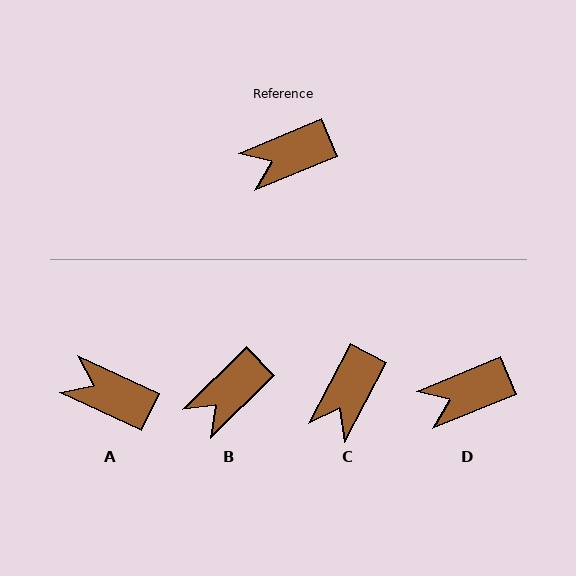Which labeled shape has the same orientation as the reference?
D.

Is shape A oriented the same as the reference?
No, it is off by about 47 degrees.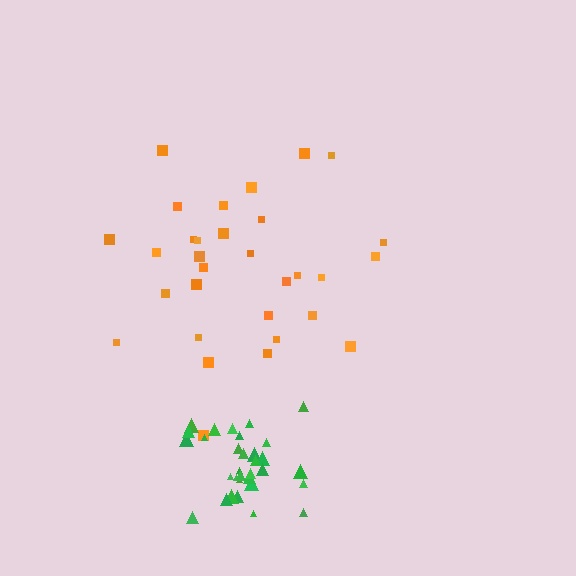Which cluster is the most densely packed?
Green.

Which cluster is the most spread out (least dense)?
Orange.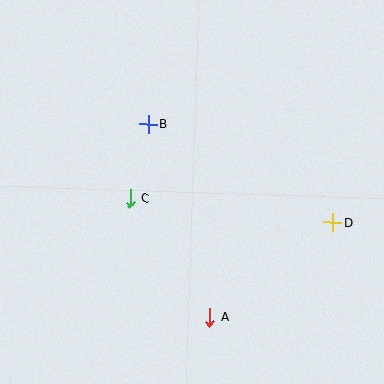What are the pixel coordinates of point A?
Point A is at (209, 317).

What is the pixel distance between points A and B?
The distance between A and B is 203 pixels.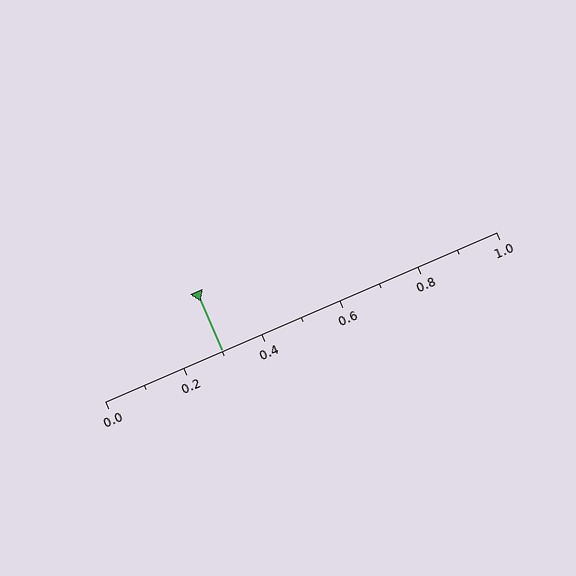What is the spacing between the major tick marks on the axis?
The major ticks are spaced 0.2 apart.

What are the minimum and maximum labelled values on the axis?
The axis runs from 0.0 to 1.0.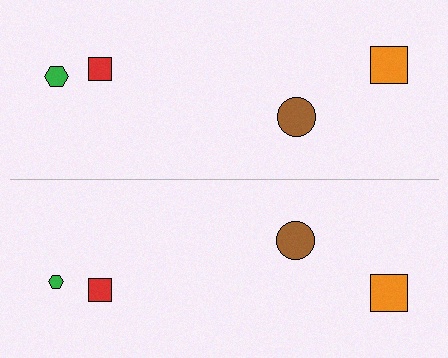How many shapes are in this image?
There are 8 shapes in this image.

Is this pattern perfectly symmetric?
No, the pattern is not perfectly symmetric. The green hexagon on the bottom side has a different size than its mirror counterpart.